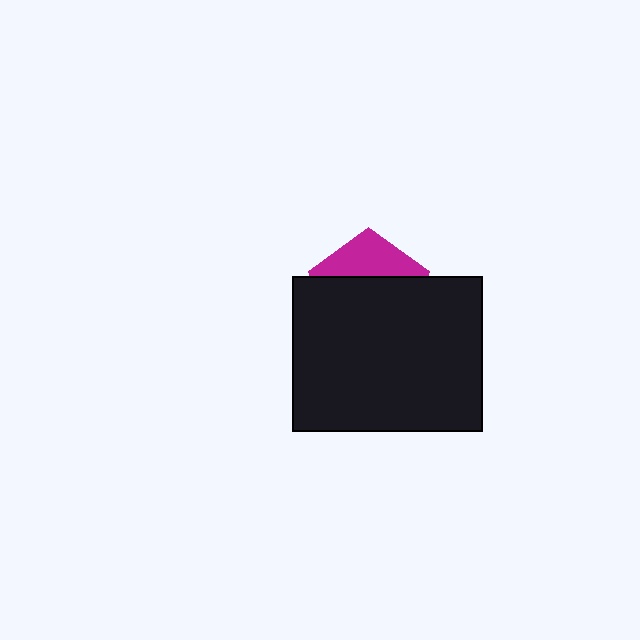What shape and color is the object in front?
The object in front is a black rectangle.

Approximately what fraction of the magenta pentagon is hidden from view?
Roughly 67% of the magenta pentagon is hidden behind the black rectangle.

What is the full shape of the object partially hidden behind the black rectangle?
The partially hidden object is a magenta pentagon.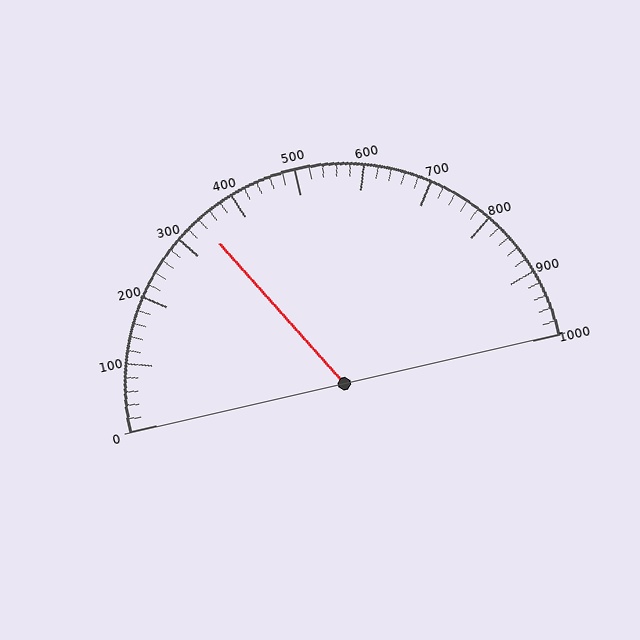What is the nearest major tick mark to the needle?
The nearest major tick mark is 300.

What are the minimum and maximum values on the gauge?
The gauge ranges from 0 to 1000.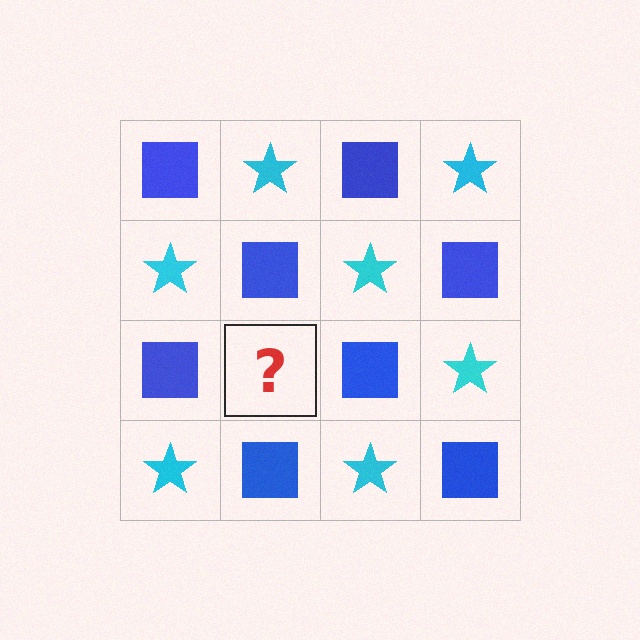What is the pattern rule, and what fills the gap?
The rule is that it alternates blue square and cyan star in a checkerboard pattern. The gap should be filled with a cyan star.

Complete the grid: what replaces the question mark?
The question mark should be replaced with a cyan star.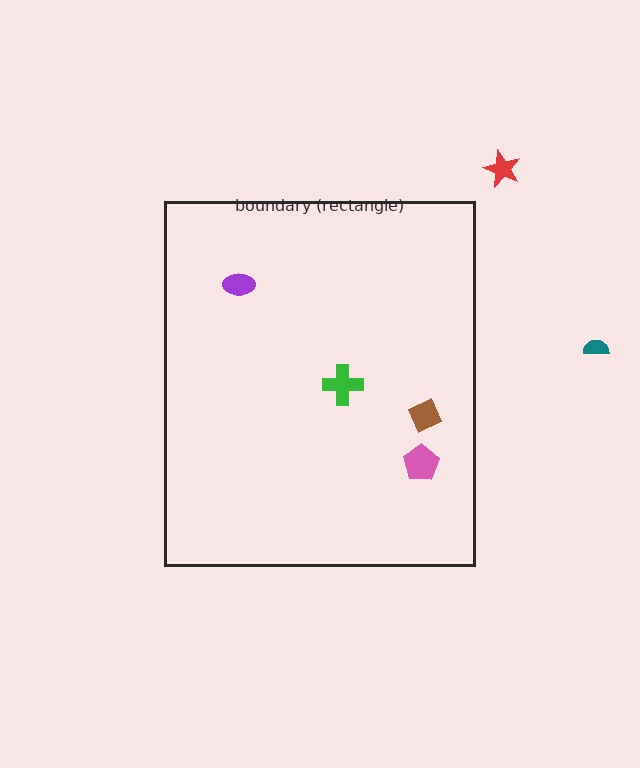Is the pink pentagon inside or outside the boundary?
Inside.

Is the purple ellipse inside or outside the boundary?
Inside.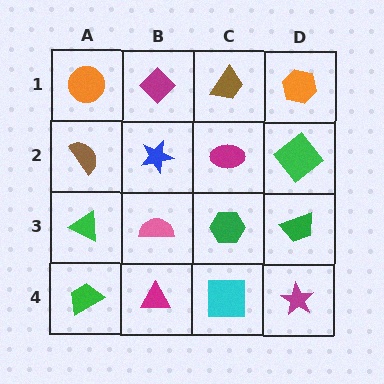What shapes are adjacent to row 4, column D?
A green trapezoid (row 3, column D), a cyan square (row 4, column C).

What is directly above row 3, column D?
A green diamond.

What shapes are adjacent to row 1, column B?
A blue star (row 2, column B), an orange circle (row 1, column A), a brown trapezoid (row 1, column C).